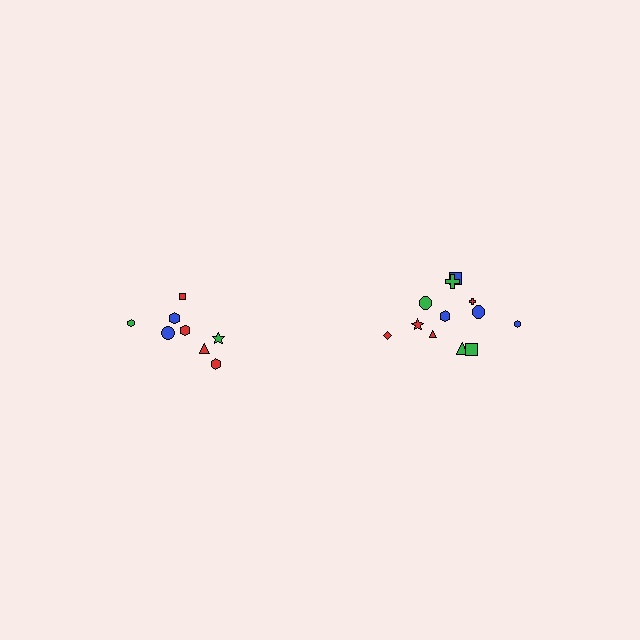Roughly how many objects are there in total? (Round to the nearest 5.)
Roughly 20 objects in total.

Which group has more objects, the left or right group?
The right group.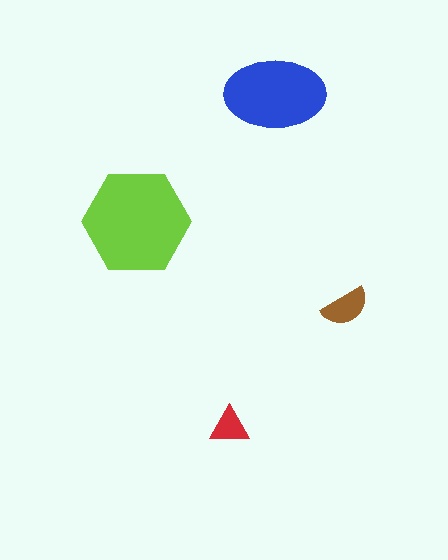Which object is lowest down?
The red triangle is bottommost.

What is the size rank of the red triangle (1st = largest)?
4th.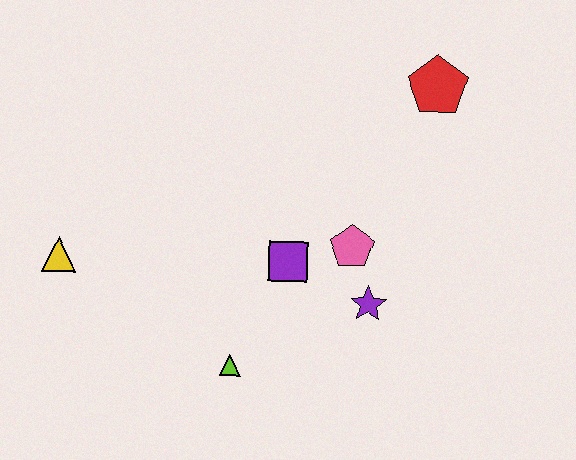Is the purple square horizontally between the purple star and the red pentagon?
No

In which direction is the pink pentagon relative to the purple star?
The pink pentagon is above the purple star.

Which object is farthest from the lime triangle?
The red pentagon is farthest from the lime triangle.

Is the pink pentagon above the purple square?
Yes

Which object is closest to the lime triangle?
The purple square is closest to the lime triangle.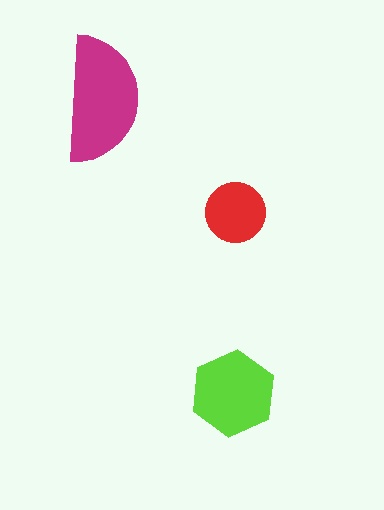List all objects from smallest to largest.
The red circle, the lime hexagon, the magenta semicircle.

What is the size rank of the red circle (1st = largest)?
3rd.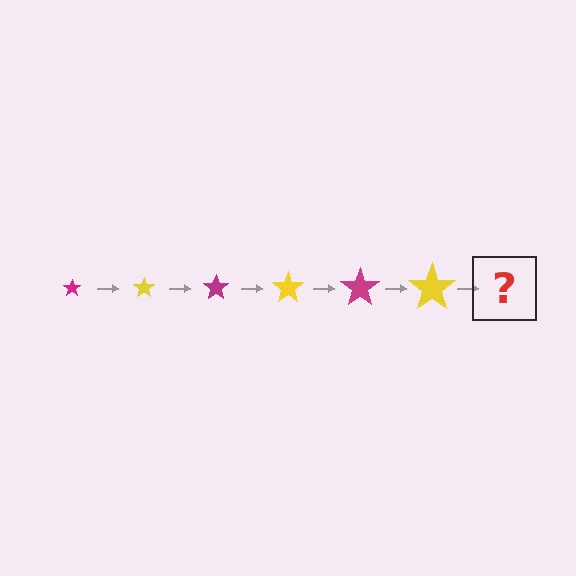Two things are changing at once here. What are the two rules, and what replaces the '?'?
The two rules are that the star grows larger each step and the color cycles through magenta and yellow. The '?' should be a magenta star, larger than the previous one.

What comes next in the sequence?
The next element should be a magenta star, larger than the previous one.